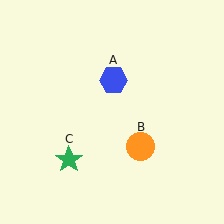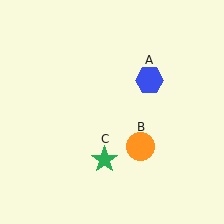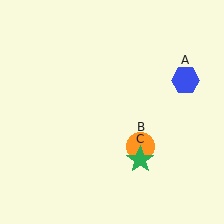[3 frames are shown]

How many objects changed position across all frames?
2 objects changed position: blue hexagon (object A), green star (object C).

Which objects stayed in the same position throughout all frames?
Orange circle (object B) remained stationary.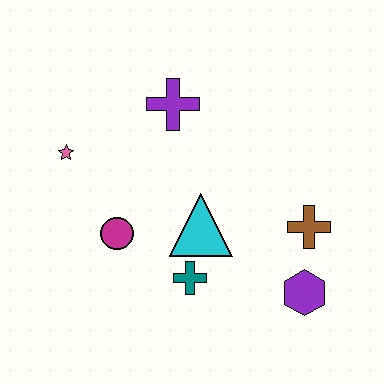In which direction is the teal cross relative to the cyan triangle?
The teal cross is below the cyan triangle.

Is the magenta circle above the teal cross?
Yes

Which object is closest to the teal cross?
The cyan triangle is closest to the teal cross.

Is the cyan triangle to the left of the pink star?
No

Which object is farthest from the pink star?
The purple hexagon is farthest from the pink star.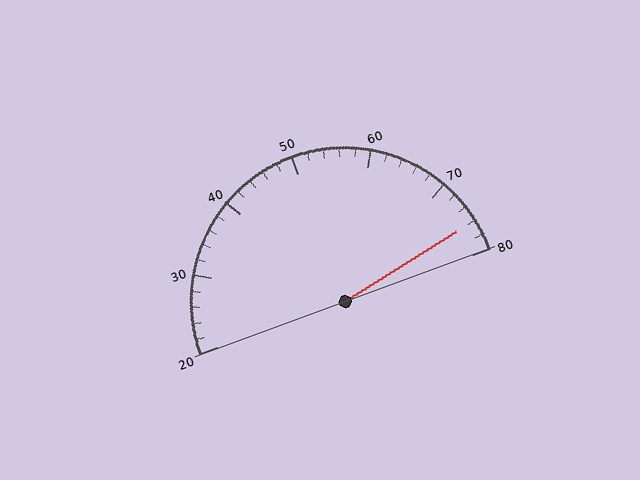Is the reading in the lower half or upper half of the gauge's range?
The reading is in the upper half of the range (20 to 80).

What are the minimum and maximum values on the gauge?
The gauge ranges from 20 to 80.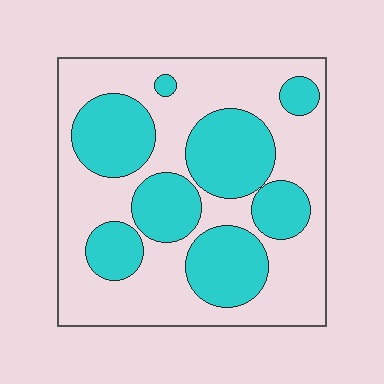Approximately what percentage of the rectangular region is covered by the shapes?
Approximately 40%.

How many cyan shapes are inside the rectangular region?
8.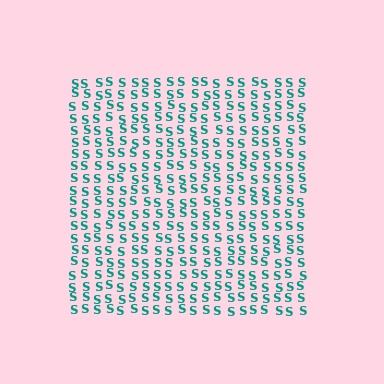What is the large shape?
The large shape is a square.